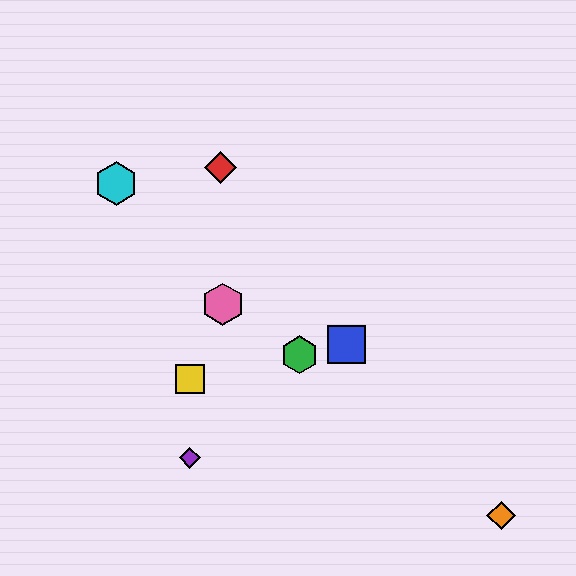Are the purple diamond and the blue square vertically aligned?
No, the purple diamond is at x≈190 and the blue square is at x≈346.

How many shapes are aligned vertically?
2 shapes (the yellow square, the purple diamond) are aligned vertically.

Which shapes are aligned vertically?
The yellow square, the purple diamond are aligned vertically.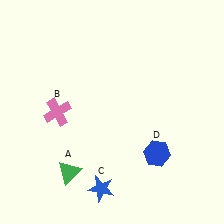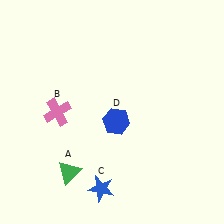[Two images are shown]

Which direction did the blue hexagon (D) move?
The blue hexagon (D) moved left.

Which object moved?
The blue hexagon (D) moved left.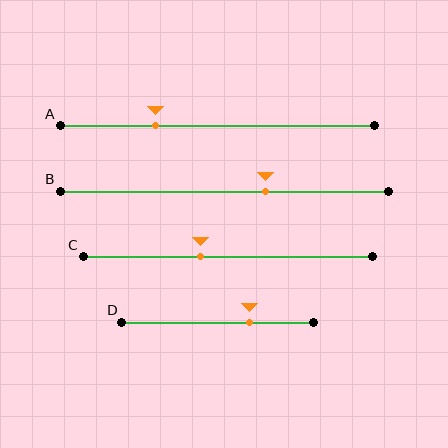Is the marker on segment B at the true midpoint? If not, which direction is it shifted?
No, the marker on segment B is shifted to the right by about 13% of the segment length.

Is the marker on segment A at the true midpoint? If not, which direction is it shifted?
No, the marker on segment A is shifted to the left by about 20% of the segment length.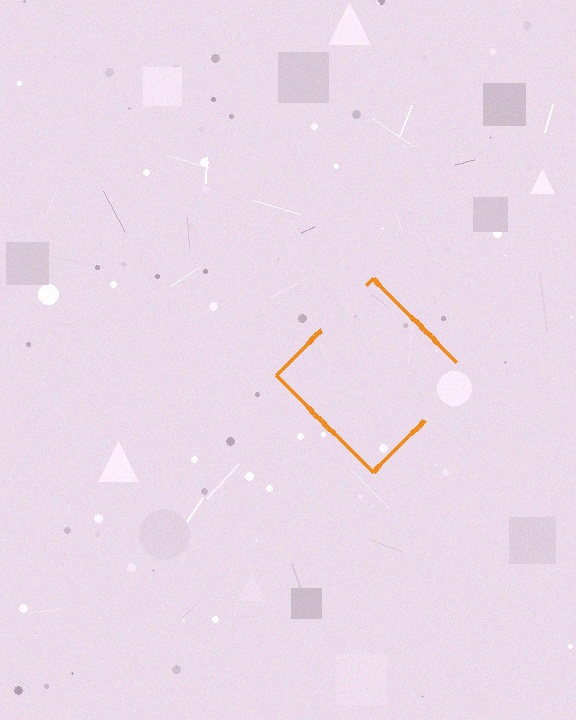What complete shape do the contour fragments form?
The contour fragments form a diamond.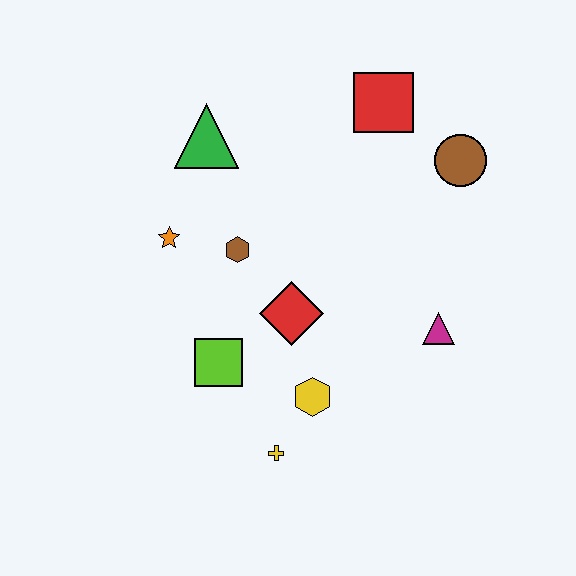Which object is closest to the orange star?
The brown hexagon is closest to the orange star.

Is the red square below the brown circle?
No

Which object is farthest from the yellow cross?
The red square is farthest from the yellow cross.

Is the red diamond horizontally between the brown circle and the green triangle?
Yes